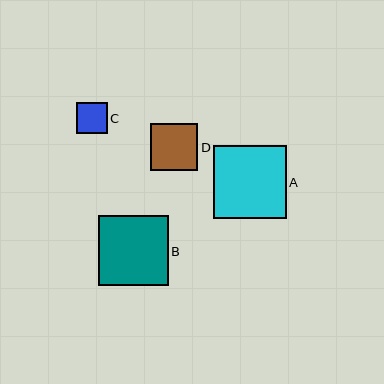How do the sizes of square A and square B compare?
Square A and square B are approximately the same size.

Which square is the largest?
Square A is the largest with a size of approximately 73 pixels.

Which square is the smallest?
Square C is the smallest with a size of approximately 30 pixels.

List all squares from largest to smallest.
From largest to smallest: A, B, D, C.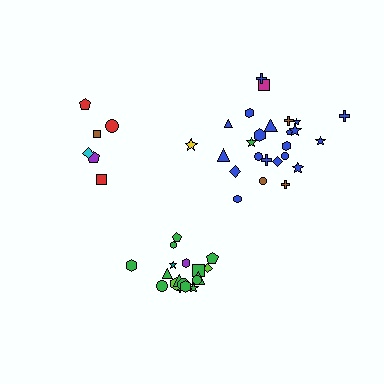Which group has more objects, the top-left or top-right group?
The top-right group.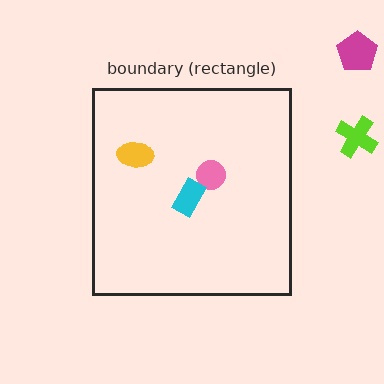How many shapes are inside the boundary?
3 inside, 2 outside.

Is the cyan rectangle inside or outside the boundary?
Inside.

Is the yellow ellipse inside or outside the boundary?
Inside.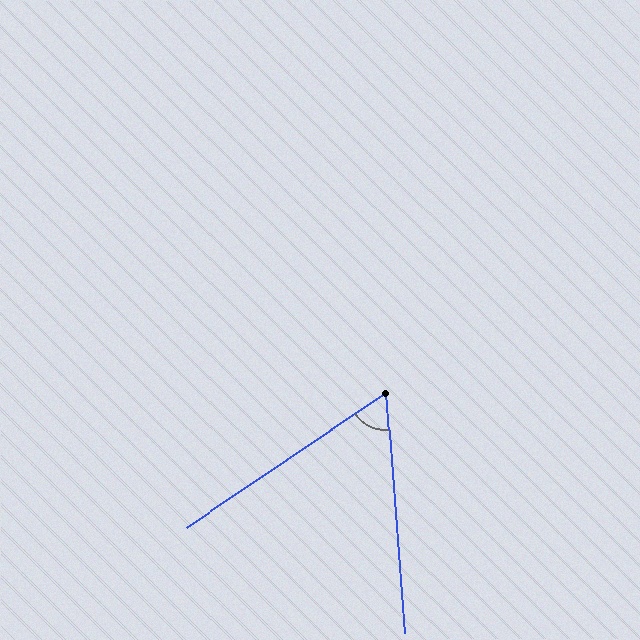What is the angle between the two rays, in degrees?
Approximately 60 degrees.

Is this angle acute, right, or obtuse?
It is acute.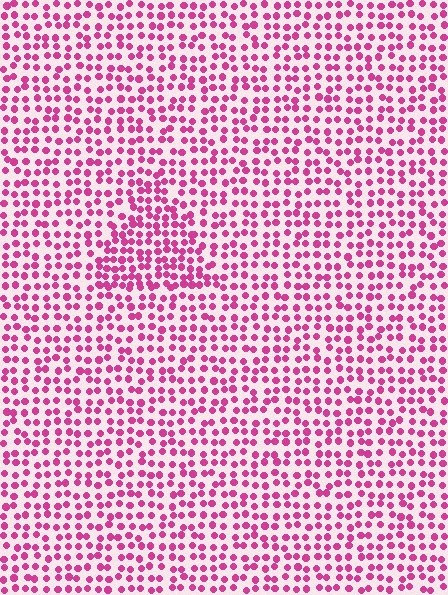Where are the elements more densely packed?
The elements are more densely packed inside the triangle boundary.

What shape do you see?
I see a triangle.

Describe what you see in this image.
The image contains small magenta elements arranged at two different densities. A triangle-shaped region is visible where the elements are more densely packed than the surrounding area.